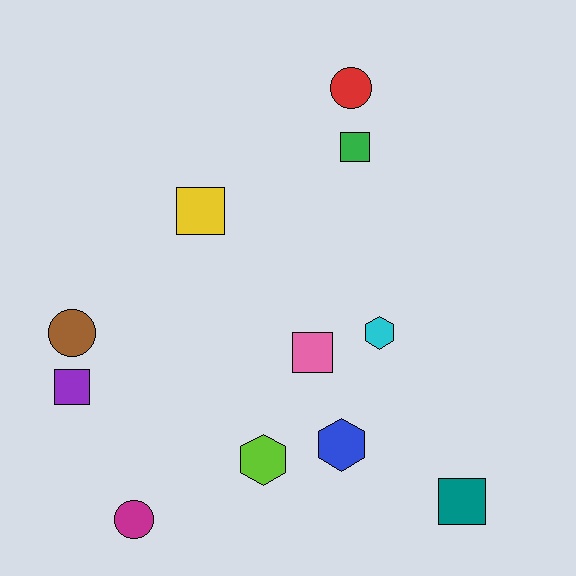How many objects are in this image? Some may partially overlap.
There are 11 objects.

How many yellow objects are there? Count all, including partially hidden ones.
There is 1 yellow object.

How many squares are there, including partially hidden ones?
There are 5 squares.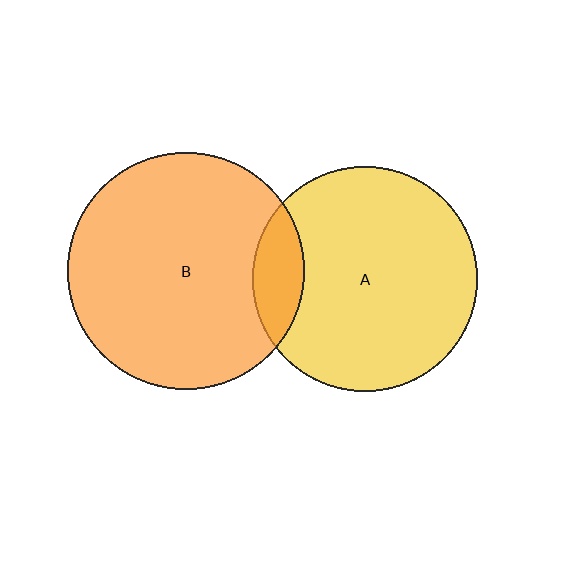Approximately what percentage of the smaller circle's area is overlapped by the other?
Approximately 15%.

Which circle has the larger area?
Circle B (orange).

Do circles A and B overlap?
Yes.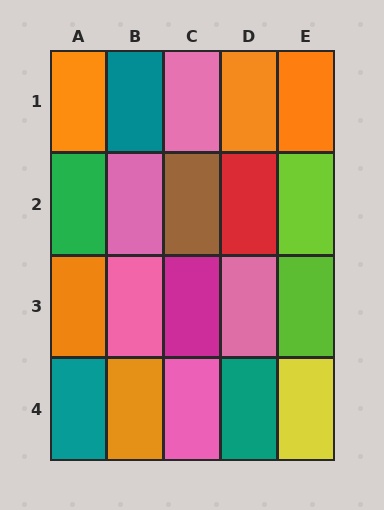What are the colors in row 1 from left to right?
Orange, teal, pink, orange, orange.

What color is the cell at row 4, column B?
Orange.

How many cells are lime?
2 cells are lime.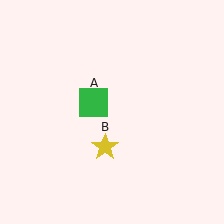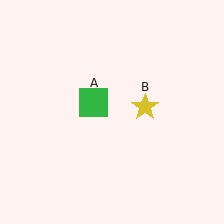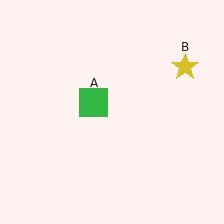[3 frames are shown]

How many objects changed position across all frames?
1 object changed position: yellow star (object B).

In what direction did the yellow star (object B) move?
The yellow star (object B) moved up and to the right.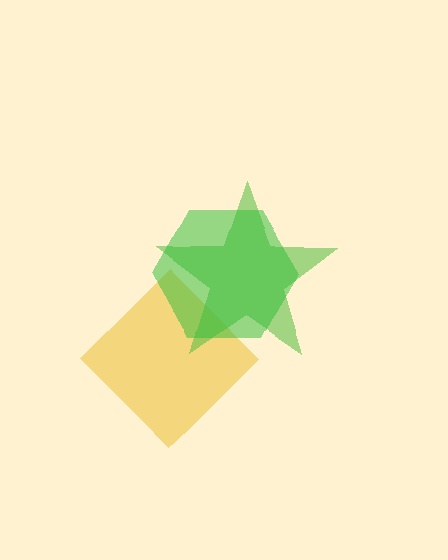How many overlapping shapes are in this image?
There are 3 overlapping shapes in the image.